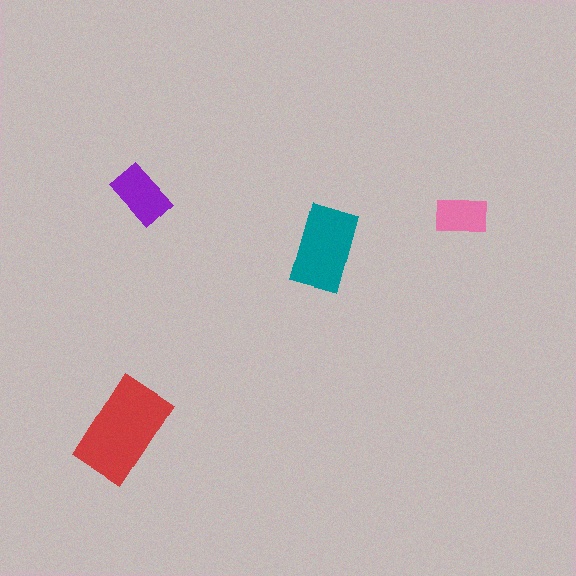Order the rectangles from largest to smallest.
the red one, the teal one, the purple one, the pink one.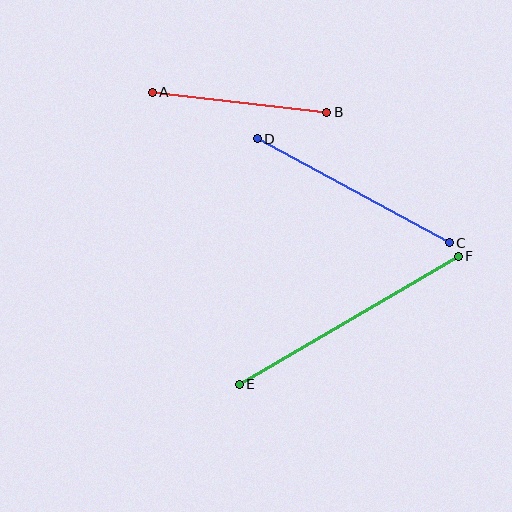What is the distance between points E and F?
The distance is approximately 254 pixels.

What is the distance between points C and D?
The distance is approximately 219 pixels.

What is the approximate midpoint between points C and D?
The midpoint is at approximately (353, 191) pixels.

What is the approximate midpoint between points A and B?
The midpoint is at approximately (239, 102) pixels.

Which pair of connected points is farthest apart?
Points E and F are farthest apart.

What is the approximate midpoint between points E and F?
The midpoint is at approximately (349, 320) pixels.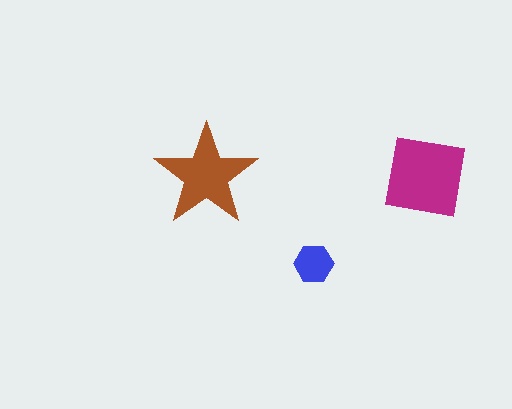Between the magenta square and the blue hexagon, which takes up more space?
The magenta square.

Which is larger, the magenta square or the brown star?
The magenta square.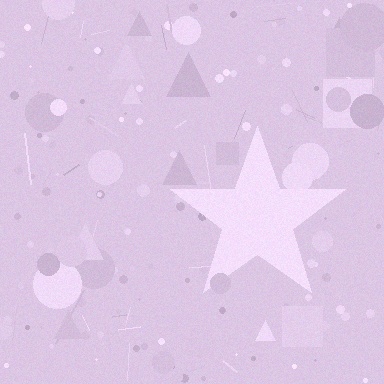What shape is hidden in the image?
A star is hidden in the image.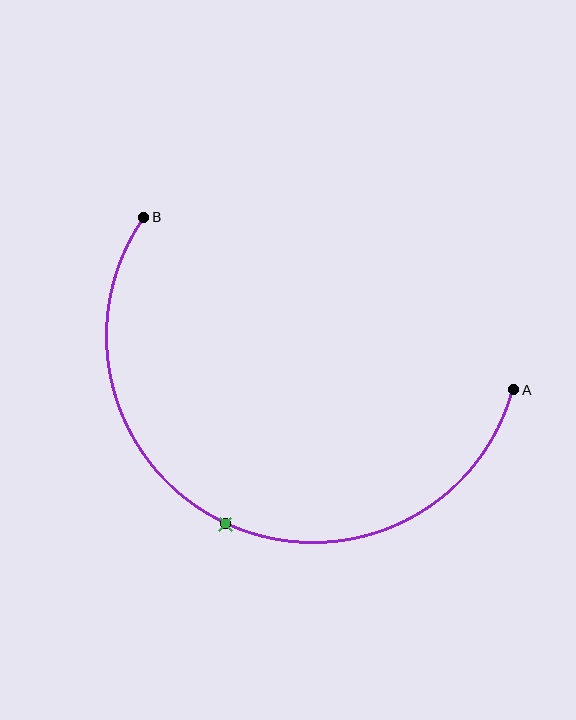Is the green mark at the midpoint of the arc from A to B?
Yes. The green mark lies on the arc at equal arc-length from both A and B — it is the arc midpoint.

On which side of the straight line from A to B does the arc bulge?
The arc bulges below the straight line connecting A and B.